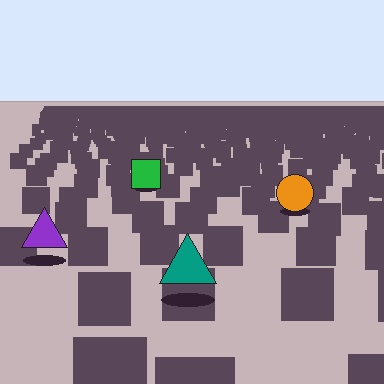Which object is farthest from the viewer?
The green square is farthest from the viewer. It appears smaller and the ground texture around it is denser.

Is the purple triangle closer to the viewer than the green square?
Yes. The purple triangle is closer — you can tell from the texture gradient: the ground texture is coarser near it.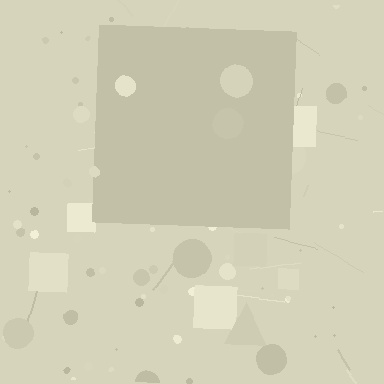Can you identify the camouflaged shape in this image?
The camouflaged shape is a square.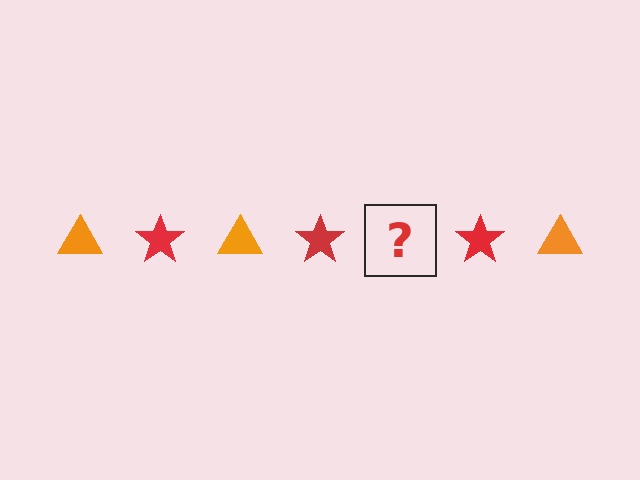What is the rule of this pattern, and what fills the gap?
The rule is that the pattern alternates between orange triangle and red star. The gap should be filled with an orange triangle.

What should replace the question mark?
The question mark should be replaced with an orange triangle.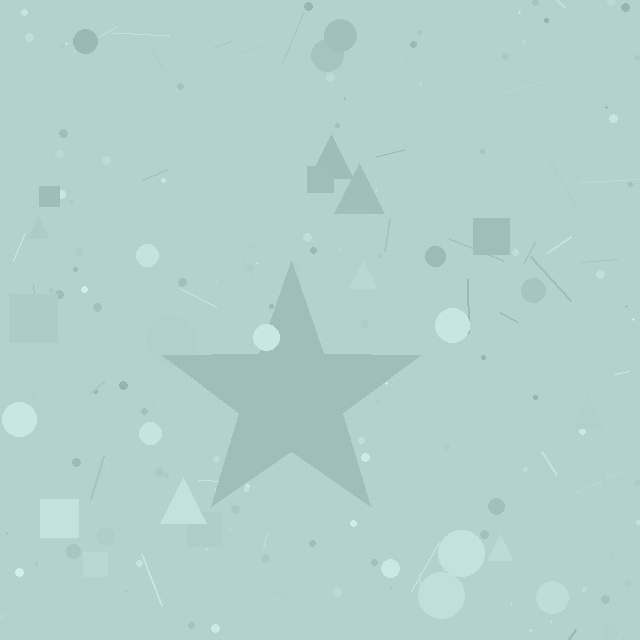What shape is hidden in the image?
A star is hidden in the image.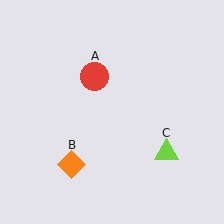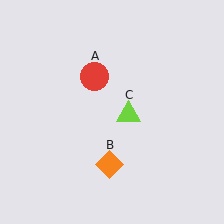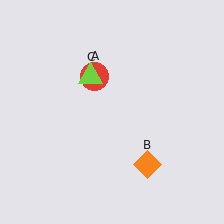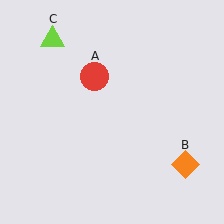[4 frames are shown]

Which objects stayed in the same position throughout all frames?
Red circle (object A) remained stationary.